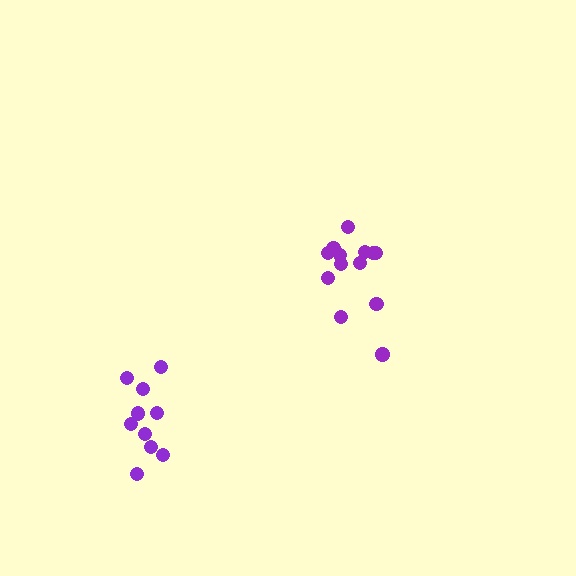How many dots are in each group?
Group 1: 10 dots, Group 2: 13 dots (23 total).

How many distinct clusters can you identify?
There are 2 distinct clusters.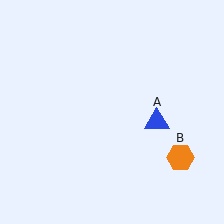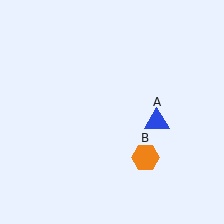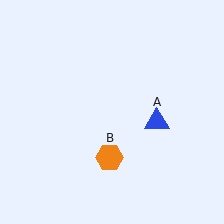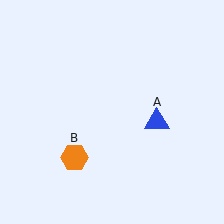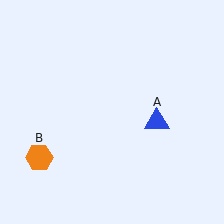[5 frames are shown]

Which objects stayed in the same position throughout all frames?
Blue triangle (object A) remained stationary.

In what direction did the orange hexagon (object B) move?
The orange hexagon (object B) moved left.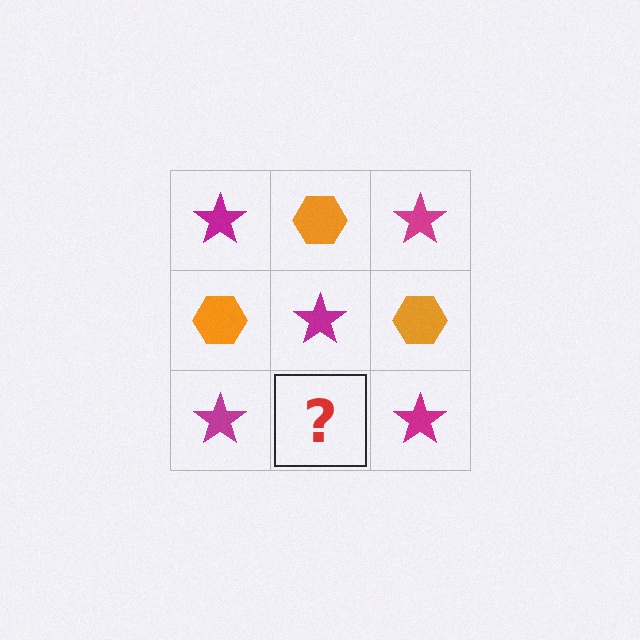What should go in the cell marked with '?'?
The missing cell should contain an orange hexagon.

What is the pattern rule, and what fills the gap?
The rule is that it alternates magenta star and orange hexagon in a checkerboard pattern. The gap should be filled with an orange hexagon.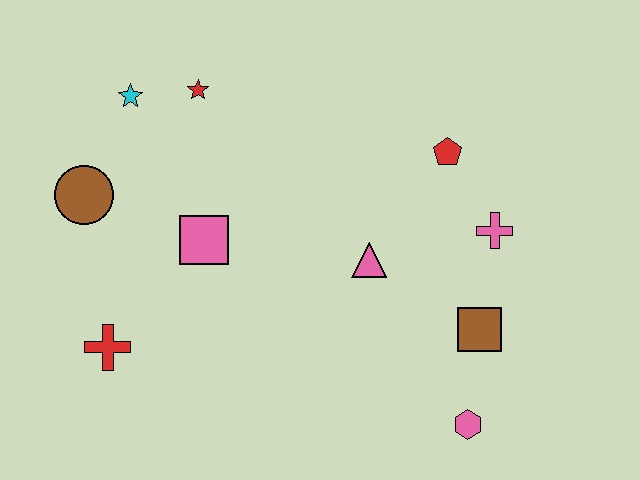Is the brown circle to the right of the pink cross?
No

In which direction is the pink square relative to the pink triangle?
The pink square is to the left of the pink triangle.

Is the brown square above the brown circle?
No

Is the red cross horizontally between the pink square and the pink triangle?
No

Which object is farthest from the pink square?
The pink hexagon is farthest from the pink square.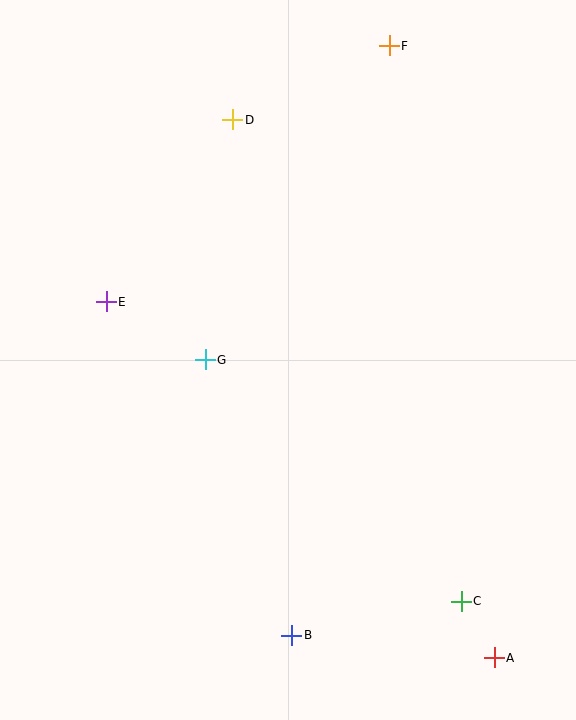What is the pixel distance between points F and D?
The distance between F and D is 173 pixels.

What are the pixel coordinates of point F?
Point F is at (389, 46).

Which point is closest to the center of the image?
Point G at (205, 360) is closest to the center.